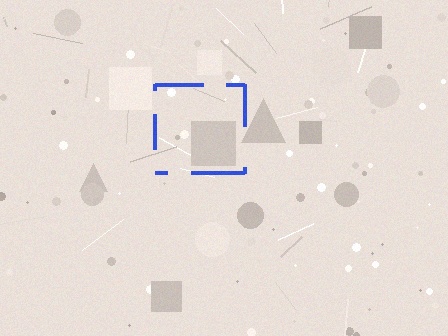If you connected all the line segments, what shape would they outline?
They would outline a square.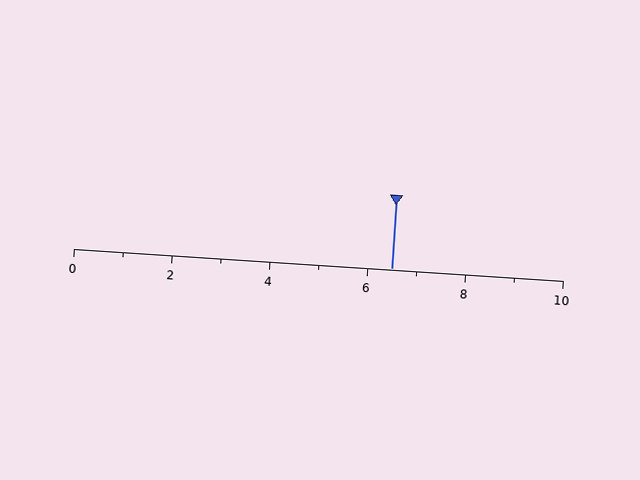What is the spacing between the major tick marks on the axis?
The major ticks are spaced 2 apart.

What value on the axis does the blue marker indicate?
The marker indicates approximately 6.5.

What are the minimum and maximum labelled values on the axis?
The axis runs from 0 to 10.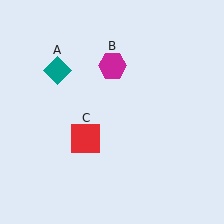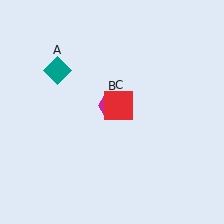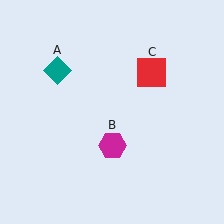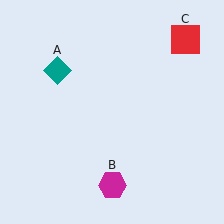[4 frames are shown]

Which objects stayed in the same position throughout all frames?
Teal diamond (object A) remained stationary.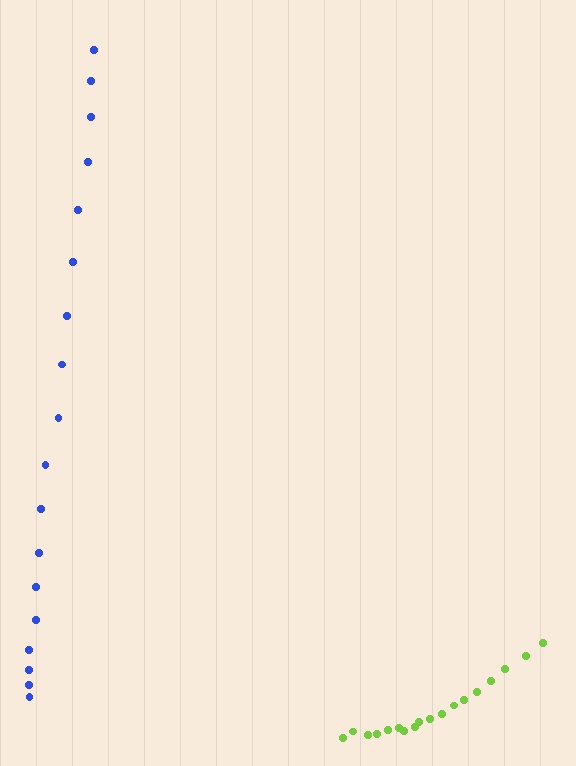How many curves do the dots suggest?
There are 2 distinct paths.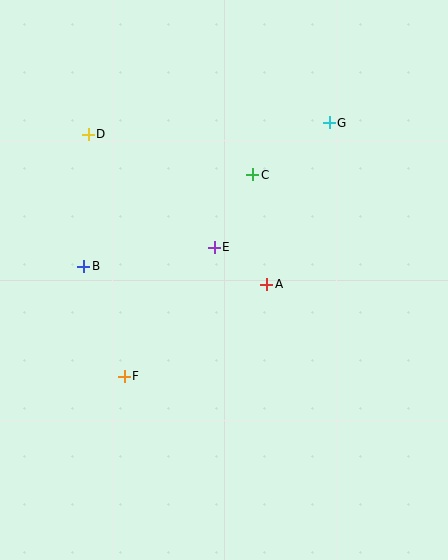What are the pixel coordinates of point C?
Point C is at (253, 175).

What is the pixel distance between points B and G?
The distance between B and G is 285 pixels.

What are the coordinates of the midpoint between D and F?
The midpoint between D and F is at (106, 255).